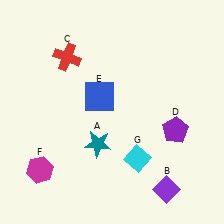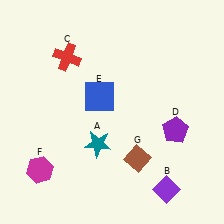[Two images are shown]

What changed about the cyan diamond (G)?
In Image 1, G is cyan. In Image 2, it changed to brown.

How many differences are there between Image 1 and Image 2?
There is 1 difference between the two images.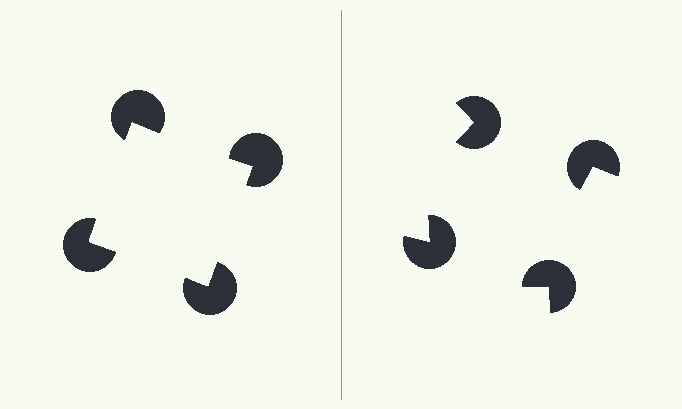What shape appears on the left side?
An illusory square.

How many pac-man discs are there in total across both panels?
8 — 4 on each side.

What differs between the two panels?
The pac-man discs are positioned identically on both sides; only the wedge orientations differ. On the left they align to a square; on the right they are misaligned.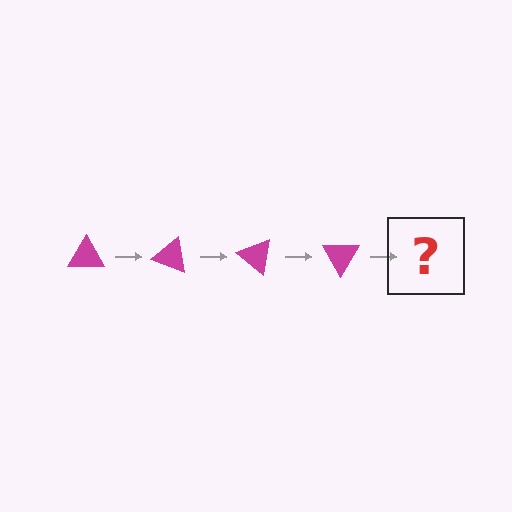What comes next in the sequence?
The next element should be a magenta triangle rotated 80 degrees.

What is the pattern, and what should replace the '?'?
The pattern is that the triangle rotates 20 degrees each step. The '?' should be a magenta triangle rotated 80 degrees.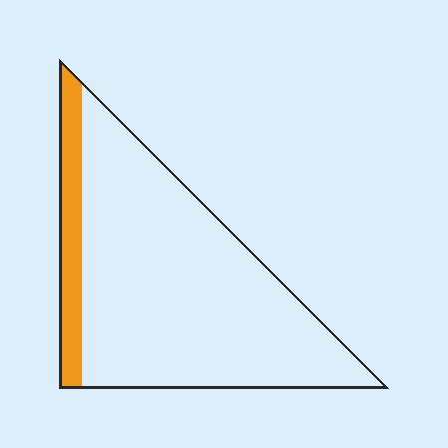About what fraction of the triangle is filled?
About one eighth (1/8).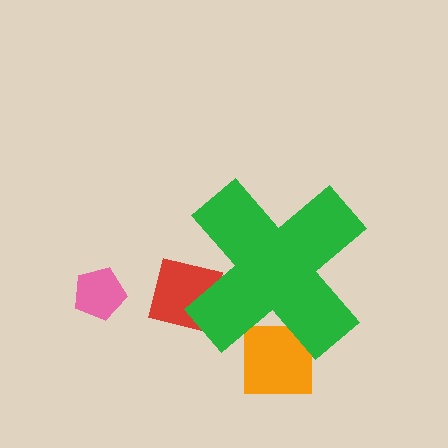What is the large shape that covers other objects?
A green cross.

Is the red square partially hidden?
Yes, the red square is partially hidden behind the green cross.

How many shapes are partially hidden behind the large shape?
2 shapes are partially hidden.